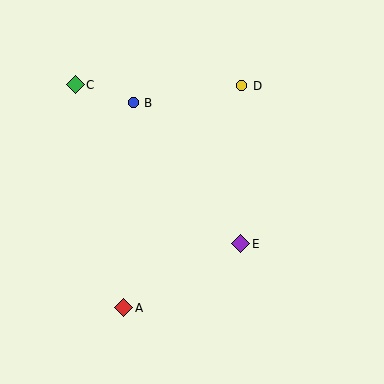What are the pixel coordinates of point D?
Point D is at (242, 86).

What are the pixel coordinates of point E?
Point E is at (241, 244).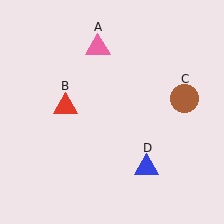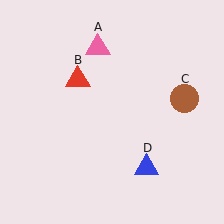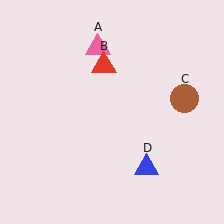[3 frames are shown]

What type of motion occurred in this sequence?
The red triangle (object B) rotated clockwise around the center of the scene.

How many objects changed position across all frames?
1 object changed position: red triangle (object B).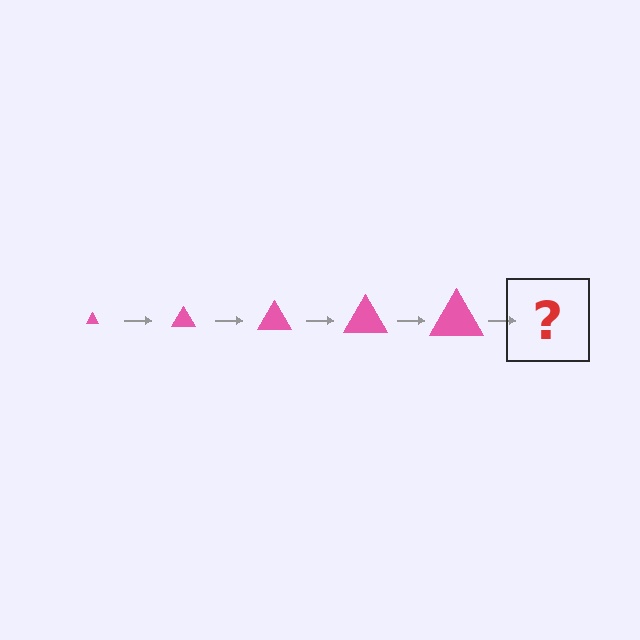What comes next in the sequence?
The next element should be a pink triangle, larger than the previous one.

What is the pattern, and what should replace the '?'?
The pattern is that the triangle gets progressively larger each step. The '?' should be a pink triangle, larger than the previous one.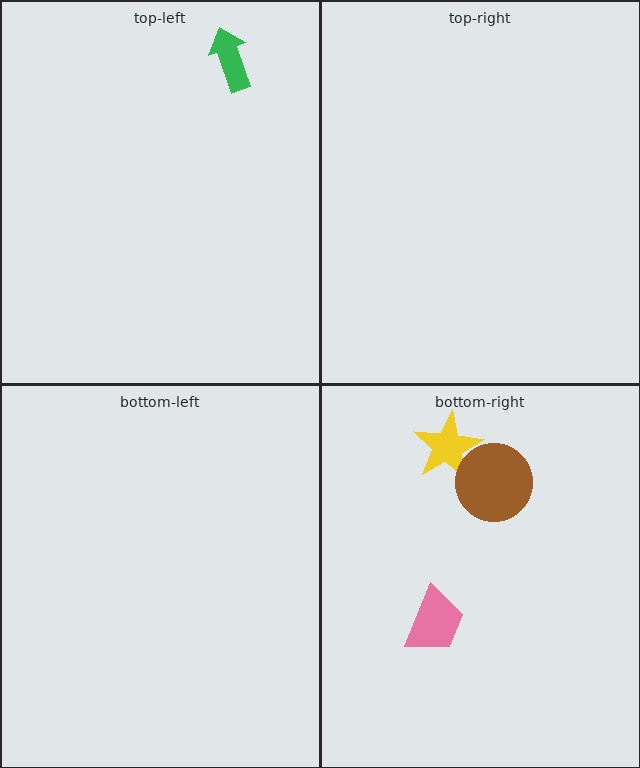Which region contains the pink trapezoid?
The bottom-right region.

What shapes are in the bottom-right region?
The yellow star, the pink trapezoid, the brown circle.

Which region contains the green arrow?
The top-left region.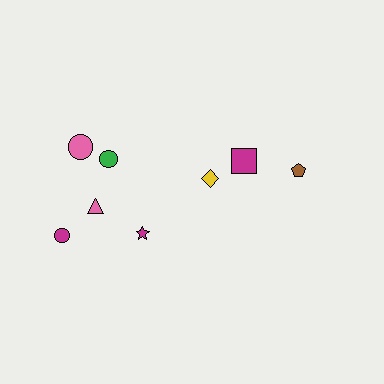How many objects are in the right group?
There are 3 objects.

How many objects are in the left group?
There are 5 objects.